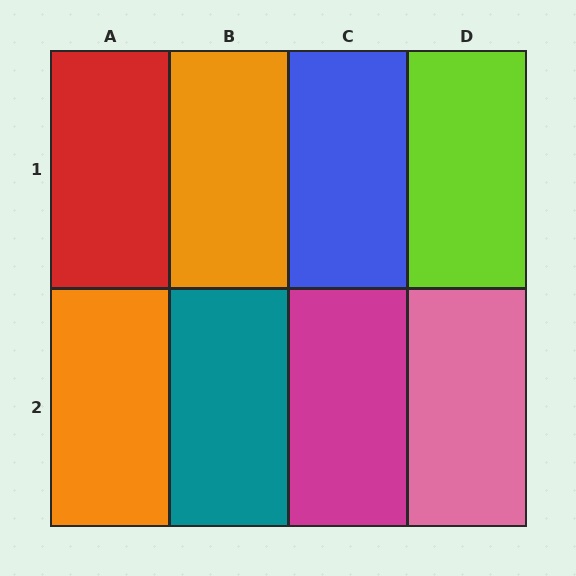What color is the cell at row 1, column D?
Lime.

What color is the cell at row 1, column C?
Blue.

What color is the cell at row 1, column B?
Orange.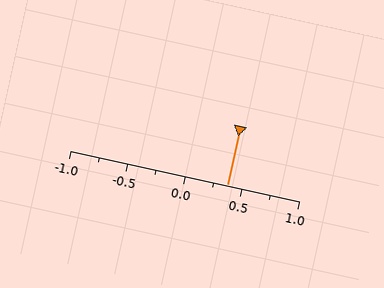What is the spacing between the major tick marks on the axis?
The major ticks are spaced 0.5 apart.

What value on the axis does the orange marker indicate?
The marker indicates approximately 0.38.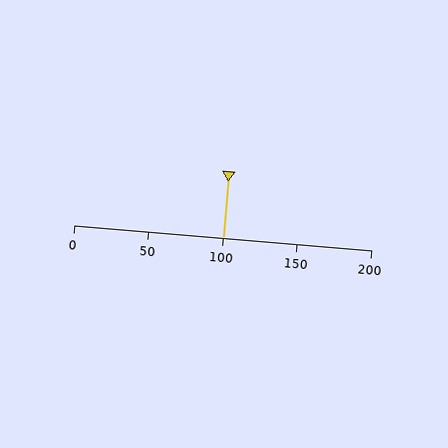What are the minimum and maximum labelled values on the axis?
The axis runs from 0 to 200.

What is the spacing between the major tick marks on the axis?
The major ticks are spaced 50 apart.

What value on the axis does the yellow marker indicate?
The marker indicates approximately 100.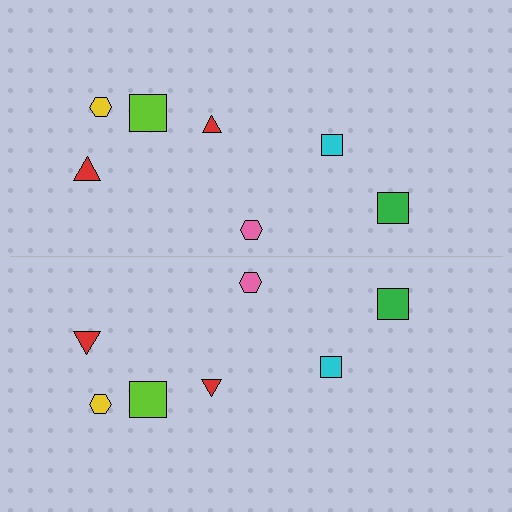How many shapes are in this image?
There are 14 shapes in this image.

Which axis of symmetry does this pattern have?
The pattern has a horizontal axis of symmetry running through the center of the image.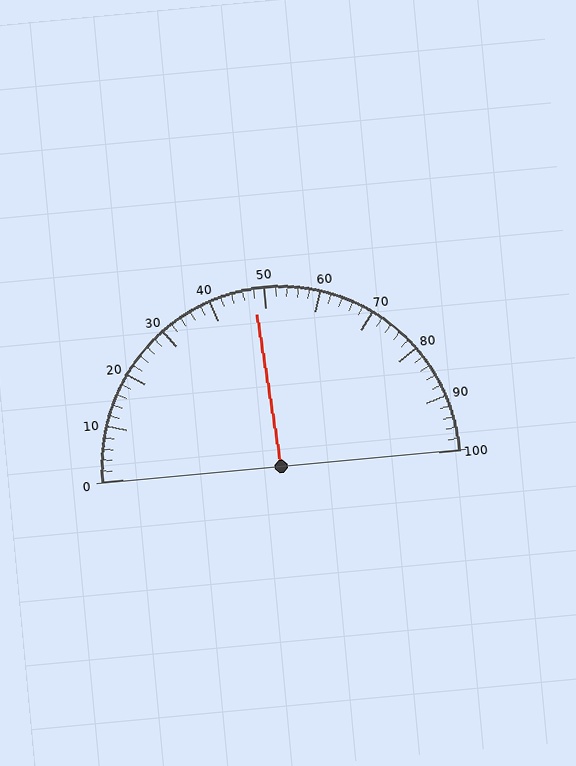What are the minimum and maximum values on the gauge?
The gauge ranges from 0 to 100.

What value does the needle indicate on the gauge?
The needle indicates approximately 48.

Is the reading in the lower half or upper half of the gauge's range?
The reading is in the lower half of the range (0 to 100).